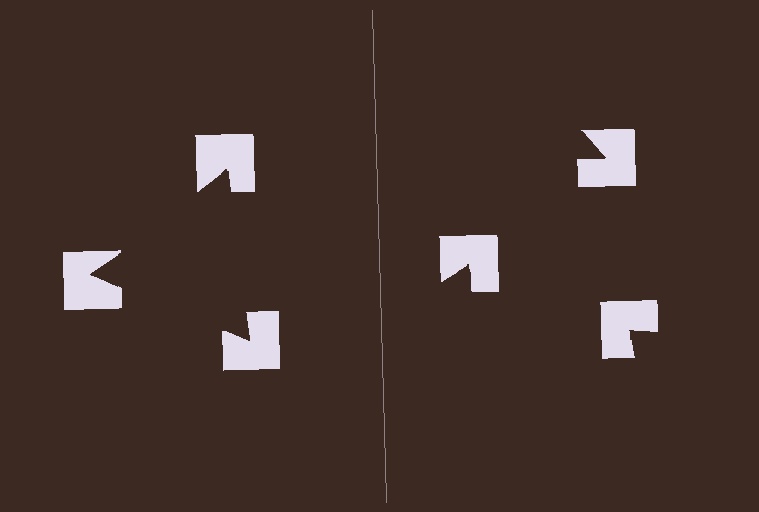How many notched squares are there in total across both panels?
6 — 3 on each side.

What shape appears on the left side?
An illusory triangle.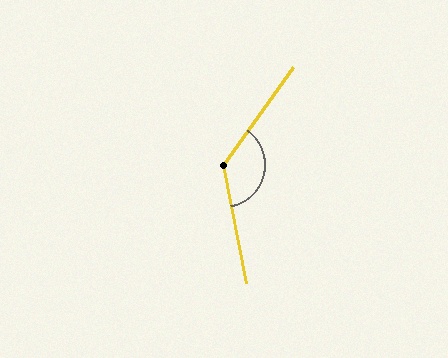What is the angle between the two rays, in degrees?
Approximately 133 degrees.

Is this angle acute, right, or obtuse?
It is obtuse.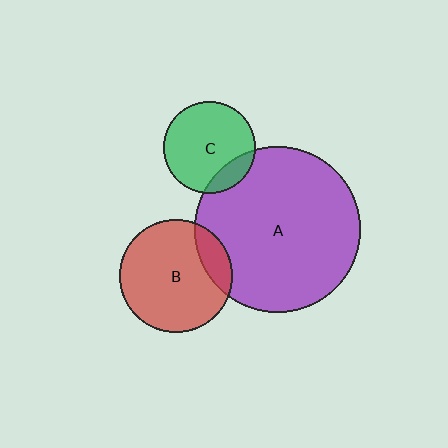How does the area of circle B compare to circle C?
Approximately 1.5 times.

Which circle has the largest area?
Circle A (purple).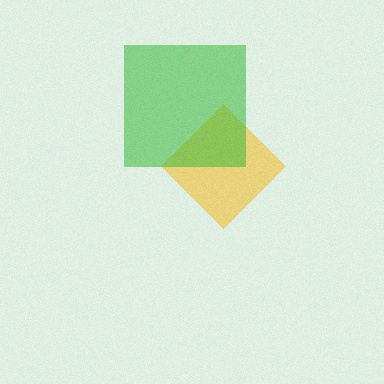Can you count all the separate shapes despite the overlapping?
Yes, there are 2 separate shapes.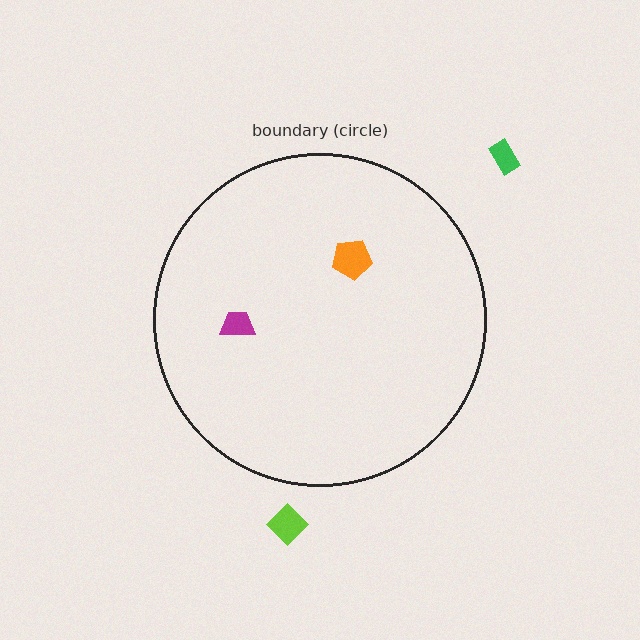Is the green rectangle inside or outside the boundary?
Outside.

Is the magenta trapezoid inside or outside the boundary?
Inside.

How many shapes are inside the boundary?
2 inside, 2 outside.